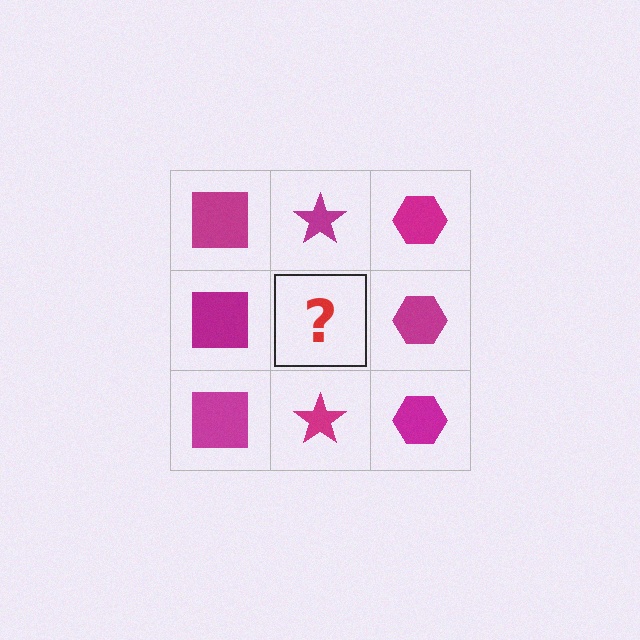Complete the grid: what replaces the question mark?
The question mark should be replaced with a magenta star.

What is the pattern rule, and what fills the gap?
The rule is that each column has a consistent shape. The gap should be filled with a magenta star.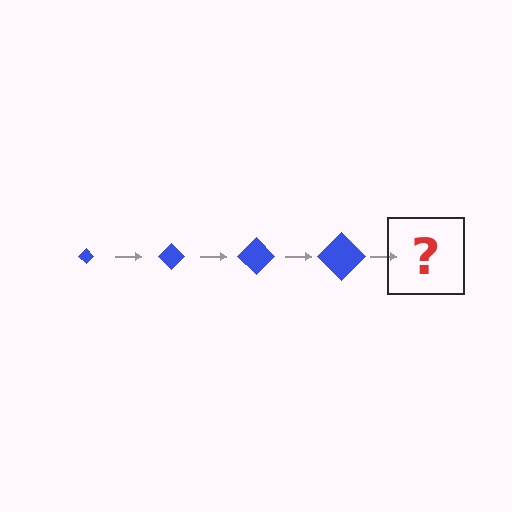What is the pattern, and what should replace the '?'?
The pattern is that the diamond gets progressively larger each step. The '?' should be a blue diamond, larger than the previous one.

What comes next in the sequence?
The next element should be a blue diamond, larger than the previous one.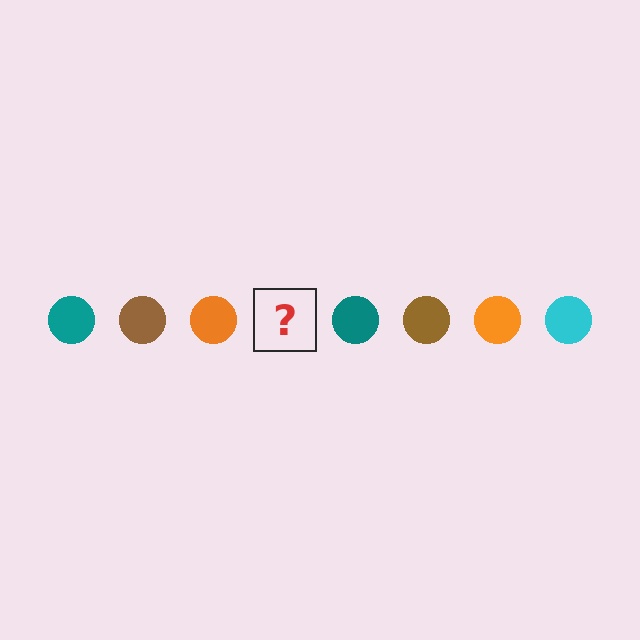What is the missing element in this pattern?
The missing element is a cyan circle.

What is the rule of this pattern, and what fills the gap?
The rule is that the pattern cycles through teal, brown, orange, cyan circles. The gap should be filled with a cyan circle.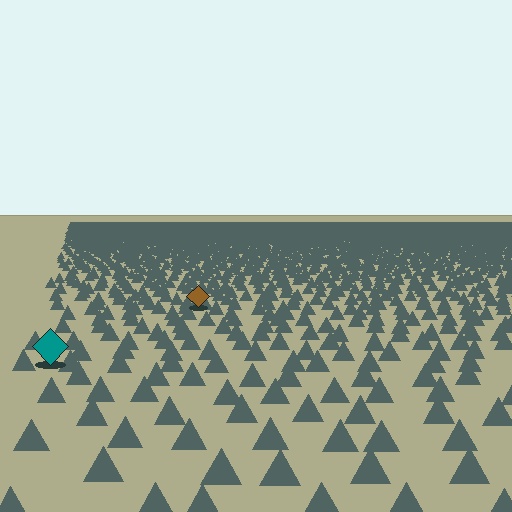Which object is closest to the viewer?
The teal diamond is closest. The texture marks near it are larger and more spread out.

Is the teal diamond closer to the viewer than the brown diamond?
Yes. The teal diamond is closer — you can tell from the texture gradient: the ground texture is coarser near it.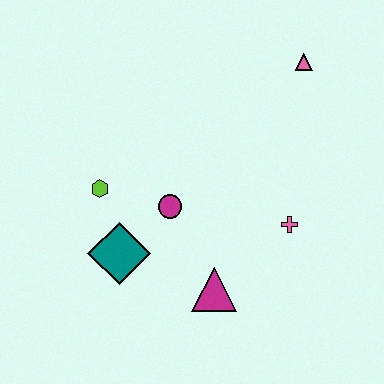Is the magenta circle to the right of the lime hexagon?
Yes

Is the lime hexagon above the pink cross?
Yes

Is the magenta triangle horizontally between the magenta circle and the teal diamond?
No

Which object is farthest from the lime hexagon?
The pink triangle is farthest from the lime hexagon.